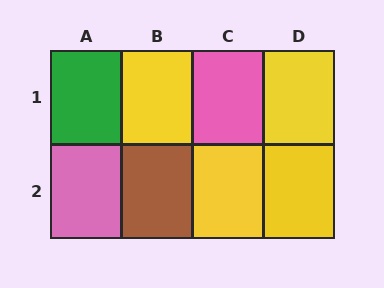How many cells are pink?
2 cells are pink.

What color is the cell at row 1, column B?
Yellow.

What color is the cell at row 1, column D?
Yellow.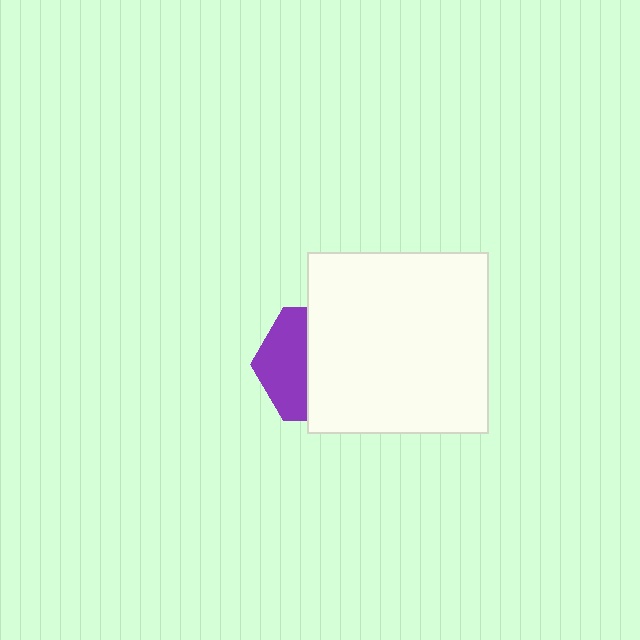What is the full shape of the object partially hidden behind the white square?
The partially hidden object is a purple hexagon.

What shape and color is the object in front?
The object in front is a white square.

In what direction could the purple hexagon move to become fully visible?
The purple hexagon could move left. That would shift it out from behind the white square entirely.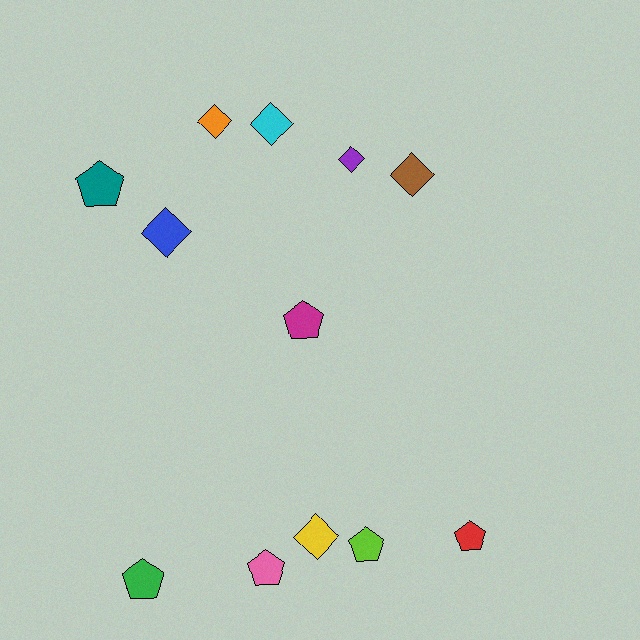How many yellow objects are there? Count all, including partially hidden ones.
There is 1 yellow object.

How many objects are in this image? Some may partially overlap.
There are 12 objects.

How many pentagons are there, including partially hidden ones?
There are 6 pentagons.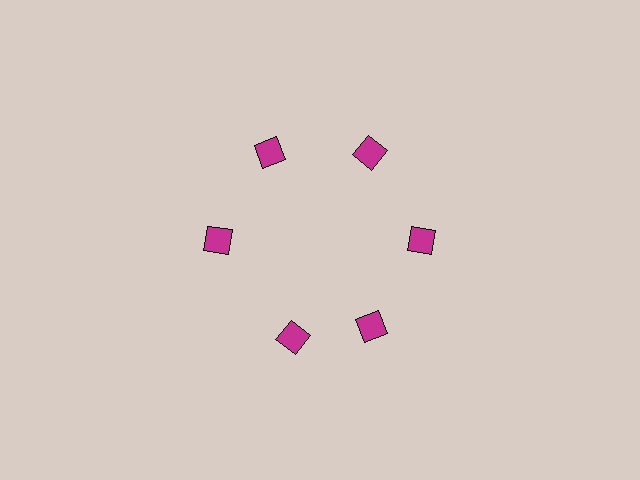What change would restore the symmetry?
The symmetry would be restored by rotating it back into even spacing with its neighbors so that all 6 squares sit at equal angles and equal distance from the center.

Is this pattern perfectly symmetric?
No. The 6 magenta squares are arranged in a ring, but one element near the 7 o'clock position is rotated out of alignment along the ring, breaking the 6-fold rotational symmetry.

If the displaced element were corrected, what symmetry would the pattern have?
It would have 6-fold rotational symmetry — the pattern would map onto itself every 60 degrees.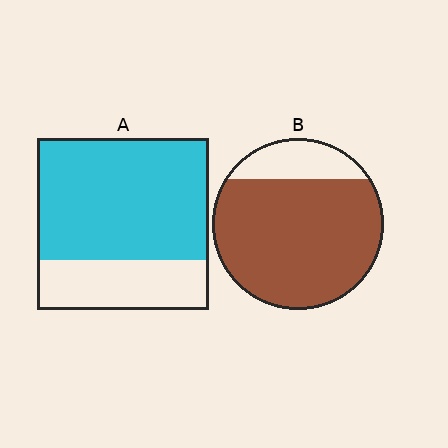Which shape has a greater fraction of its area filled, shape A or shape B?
Shape B.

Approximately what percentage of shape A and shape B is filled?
A is approximately 70% and B is approximately 80%.